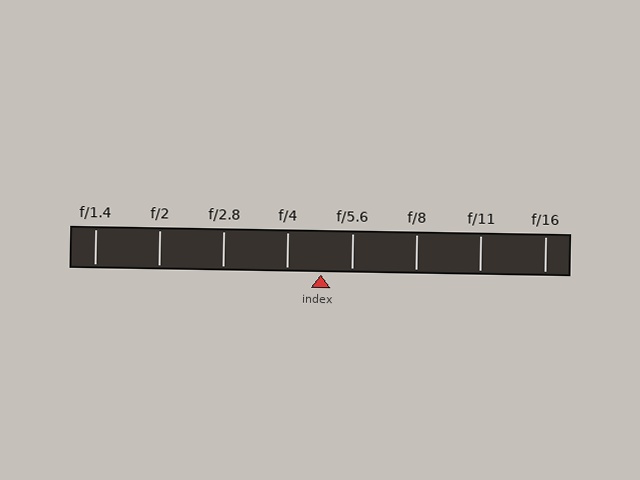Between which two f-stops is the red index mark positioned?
The index mark is between f/4 and f/5.6.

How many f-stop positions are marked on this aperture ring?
There are 8 f-stop positions marked.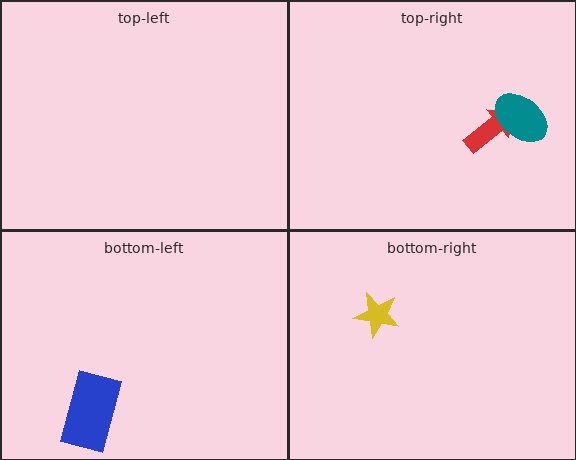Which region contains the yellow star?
The bottom-right region.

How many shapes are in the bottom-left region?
1.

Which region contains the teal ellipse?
The top-right region.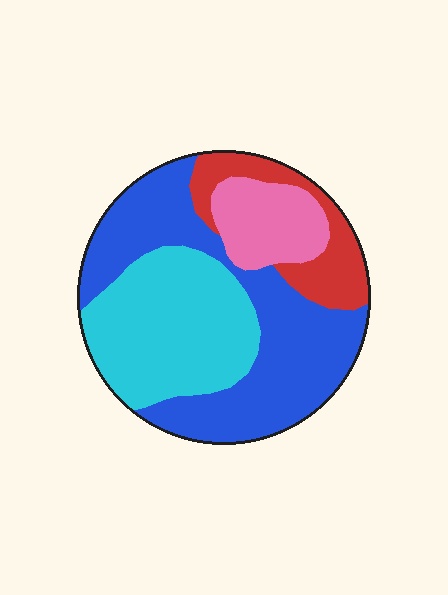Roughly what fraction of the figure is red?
Red covers 14% of the figure.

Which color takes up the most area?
Blue, at roughly 40%.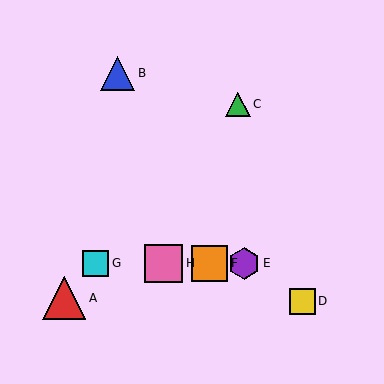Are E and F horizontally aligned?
Yes, both are at y≈263.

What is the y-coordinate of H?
Object H is at y≈263.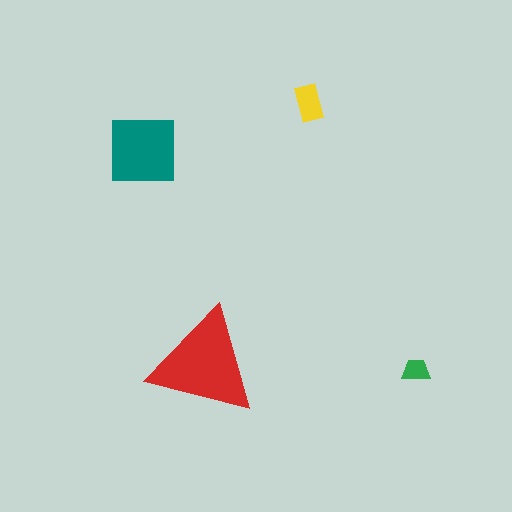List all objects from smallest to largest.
The green trapezoid, the yellow rectangle, the teal square, the red triangle.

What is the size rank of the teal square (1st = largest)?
2nd.